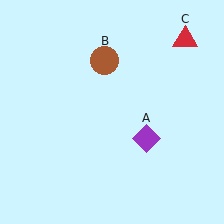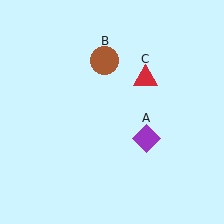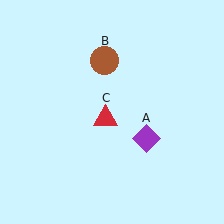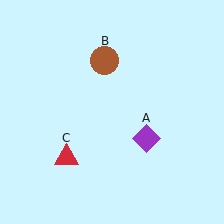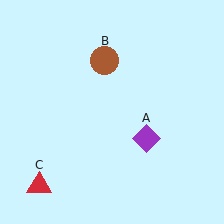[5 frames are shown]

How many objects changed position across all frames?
1 object changed position: red triangle (object C).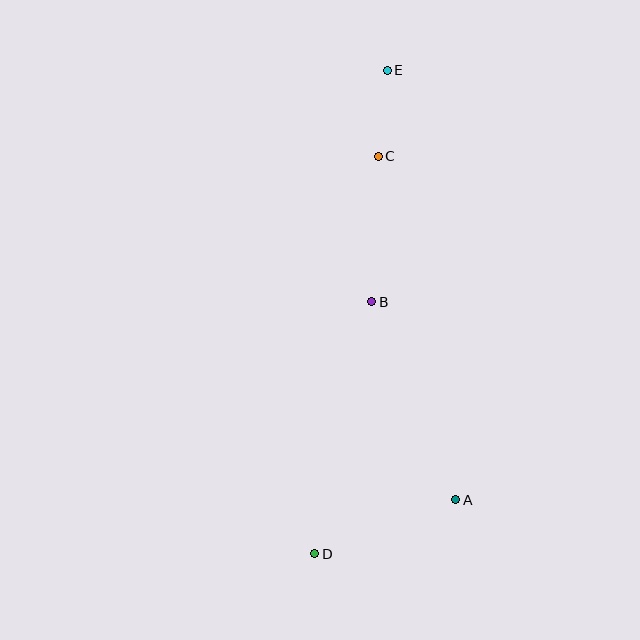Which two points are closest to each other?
Points C and E are closest to each other.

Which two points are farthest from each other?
Points D and E are farthest from each other.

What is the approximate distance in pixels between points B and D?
The distance between B and D is approximately 258 pixels.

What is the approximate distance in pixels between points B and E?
The distance between B and E is approximately 232 pixels.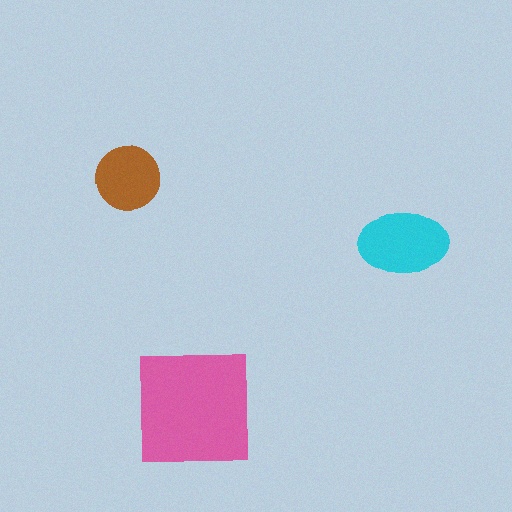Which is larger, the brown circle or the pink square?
The pink square.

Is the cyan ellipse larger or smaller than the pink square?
Smaller.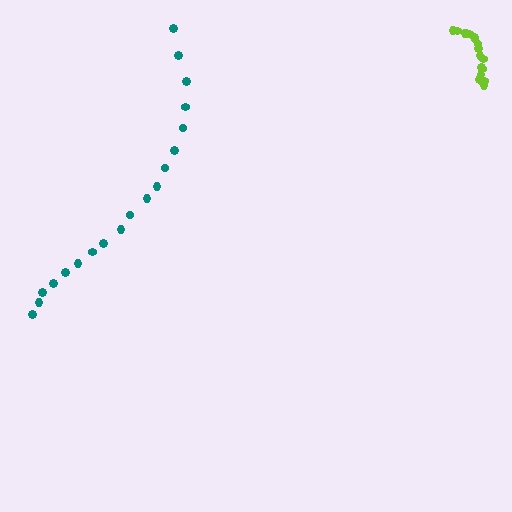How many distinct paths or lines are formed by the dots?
There are 2 distinct paths.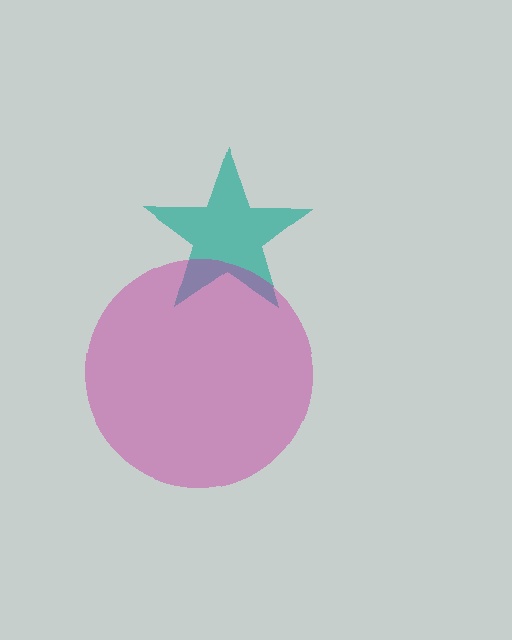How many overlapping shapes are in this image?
There are 2 overlapping shapes in the image.